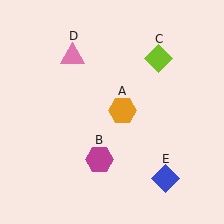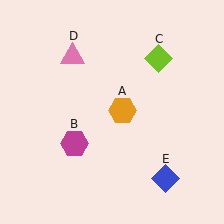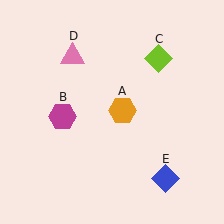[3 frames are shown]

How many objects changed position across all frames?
1 object changed position: magenta hexagon (object B).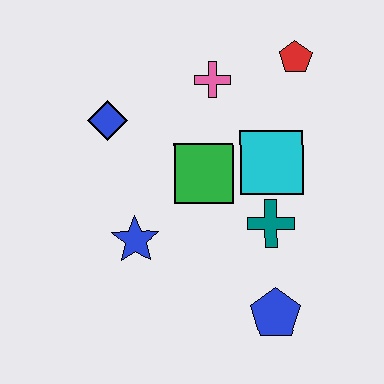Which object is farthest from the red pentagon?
The blue pentagon is farthest from the red pentagon.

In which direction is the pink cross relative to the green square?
The pink cross is above the green square.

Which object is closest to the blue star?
The green square is closest to the blue star.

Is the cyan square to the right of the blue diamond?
Yes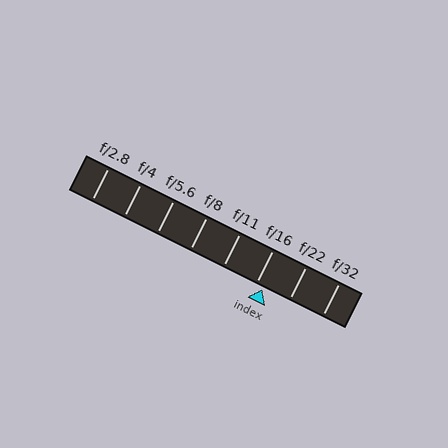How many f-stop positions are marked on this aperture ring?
There are 8 f-stop positions marked.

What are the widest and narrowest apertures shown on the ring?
The widest aperture shown is f/2.8 and the narrowest is f/32.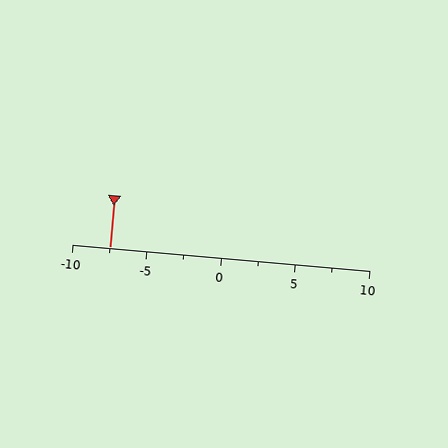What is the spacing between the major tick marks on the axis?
The major ticks are spaced 5 apart.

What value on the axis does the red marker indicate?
The marker indicates approximately -7.5.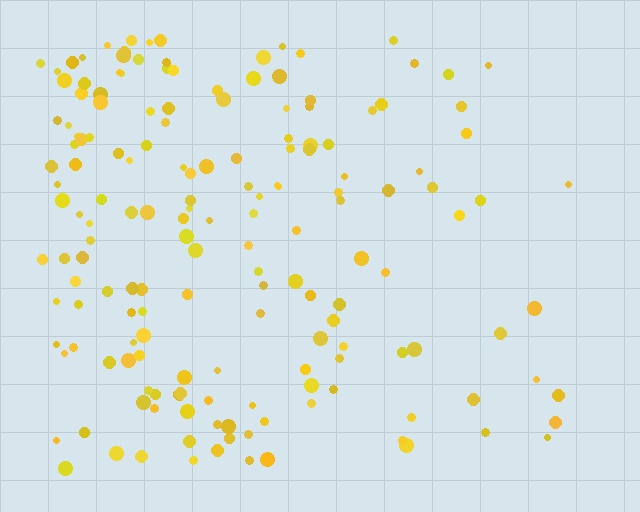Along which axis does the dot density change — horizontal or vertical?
Horizontal.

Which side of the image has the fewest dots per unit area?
The right.